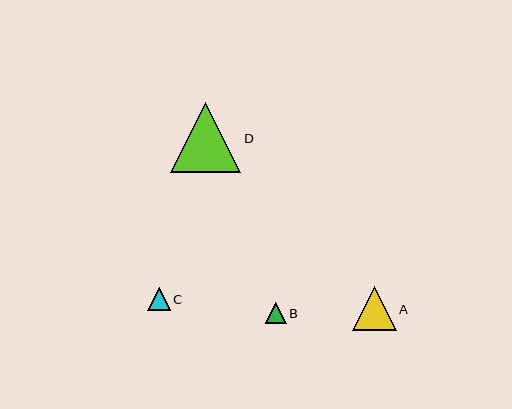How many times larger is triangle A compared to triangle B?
Triangle A is approximately 2.1 times the size of triangle B.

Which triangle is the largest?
Triangle D is the largest with a size of approximately 70 pixels.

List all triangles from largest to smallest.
From largest to smallest: D, A, C, B.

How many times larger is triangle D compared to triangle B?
Triangle D is approximately 3.3 times the size of triangle B.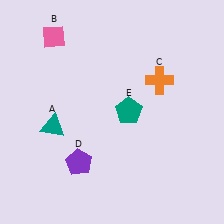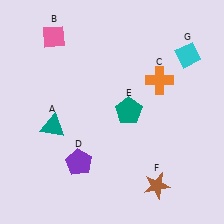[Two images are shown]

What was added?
A brown star (F), a cyan diamond (G) were added in Image 2.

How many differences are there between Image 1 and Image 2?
There are 2 differences between the two images.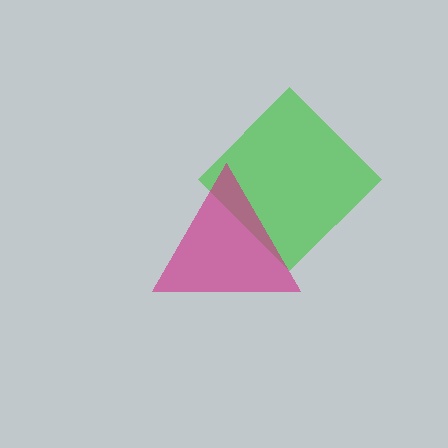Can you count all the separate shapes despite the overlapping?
Yes, there are 2 separate shapes.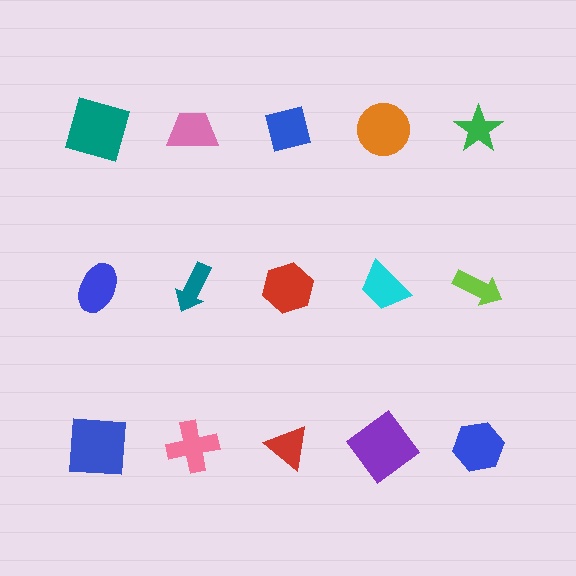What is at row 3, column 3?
A red triangle.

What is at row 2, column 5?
A lime arrow.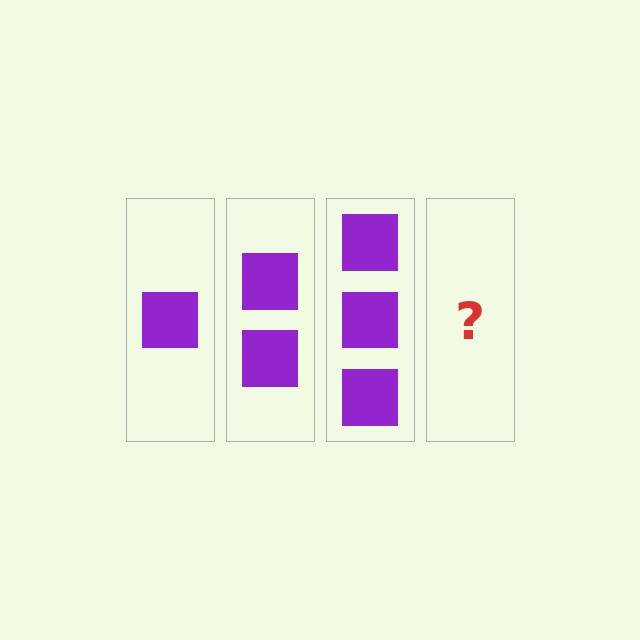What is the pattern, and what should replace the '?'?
The pattern is that each step adds one more square. The '?' should be 4 squares.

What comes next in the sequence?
The next element should be 4 squares.